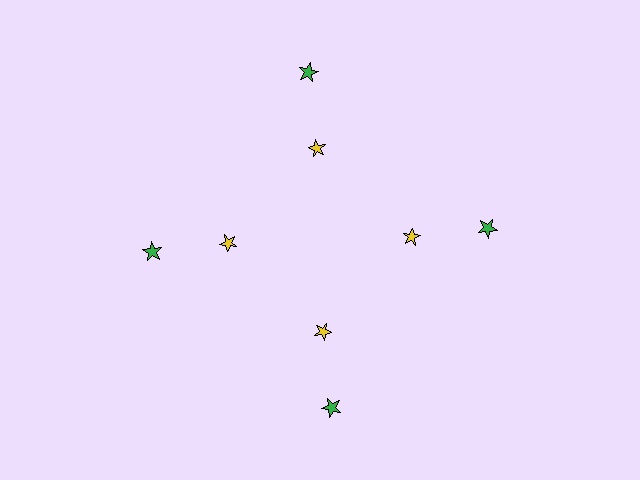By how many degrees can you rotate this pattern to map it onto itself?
The pattern maps onto itself every 90 degrees of rotation.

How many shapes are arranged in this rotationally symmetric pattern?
There are 8 shapes, arranged in 4 groups of 2.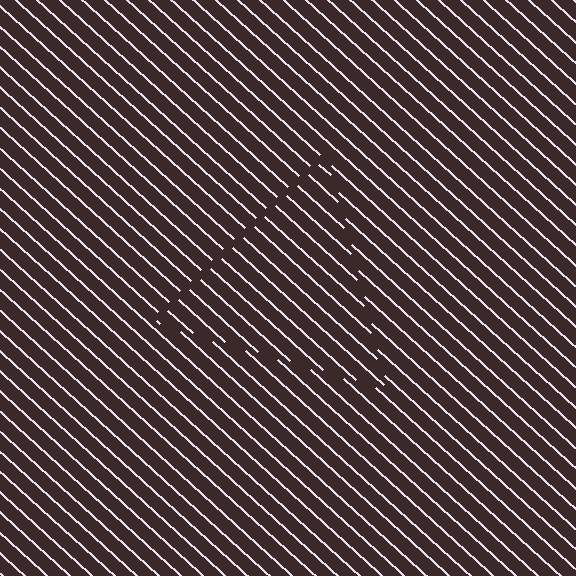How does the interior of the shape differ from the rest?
The interior of the shape contains the same grating, shifted by half a period — the contour is defined by the phase discontinuity where line-ends from the inner and outer gratings abut.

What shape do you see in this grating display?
An illusory triangle. The interior of the shape contains the same grating, shifted by half a period — the contour is defined by the phase discontinuity where line-ends from the inner and outer gratings abut.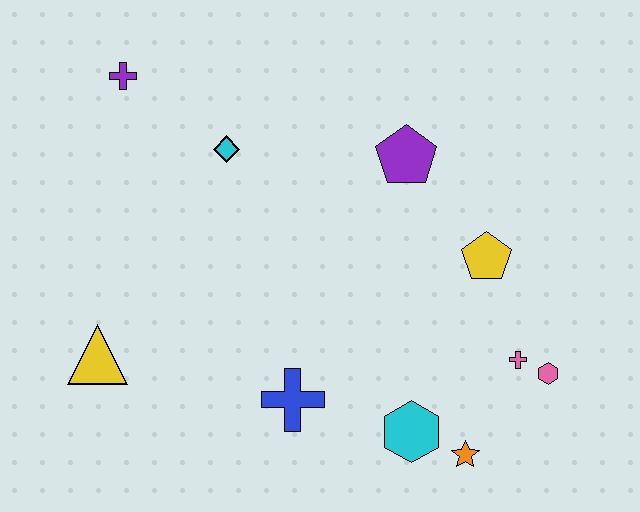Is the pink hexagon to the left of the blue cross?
No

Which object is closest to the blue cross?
The cyan hexagon is closest to the blue cross.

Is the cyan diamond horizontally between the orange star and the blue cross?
No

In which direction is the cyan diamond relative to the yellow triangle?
The cyan diamond is above the yellow triangle.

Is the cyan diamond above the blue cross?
Yes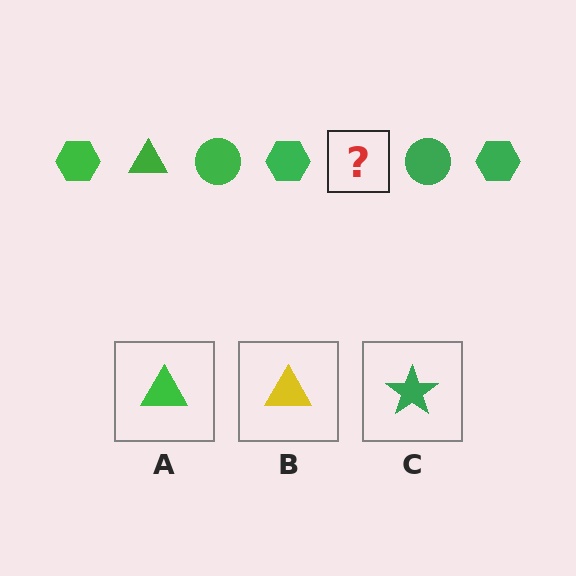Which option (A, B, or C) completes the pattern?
A.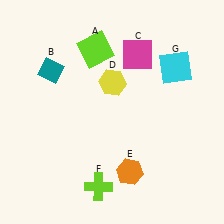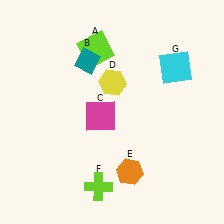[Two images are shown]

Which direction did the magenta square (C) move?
The magenta square (C) moved down.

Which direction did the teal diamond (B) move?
The teal diamond (B) moved right.